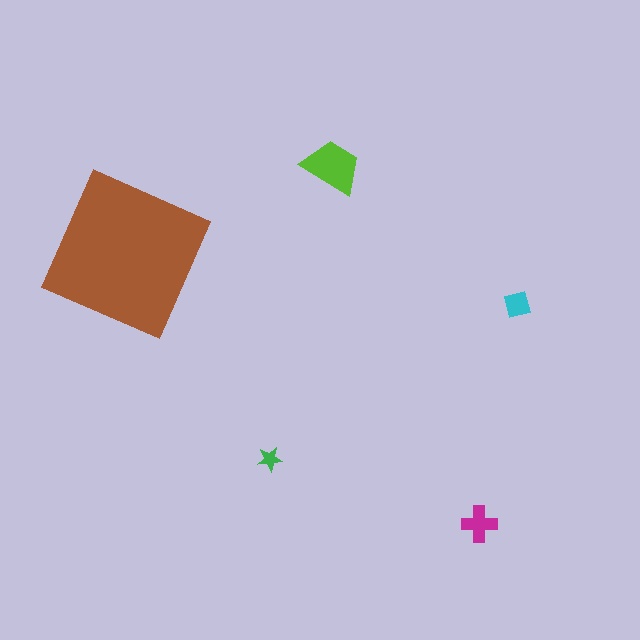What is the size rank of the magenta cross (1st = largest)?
3rd.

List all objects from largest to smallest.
The brown square, the lime trapezoid, the magenta cross, the cyan square, the green star.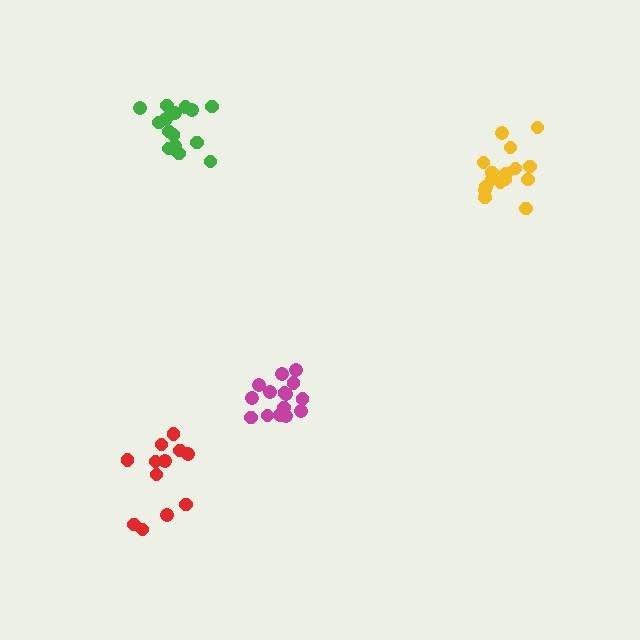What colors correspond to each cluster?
The clusters are colored: magenta, red, green, yellow.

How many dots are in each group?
Group 1: 15 dots, Group 2: 12 dots, Group 3: 15 dots, Group 4: 16 dots (58 total).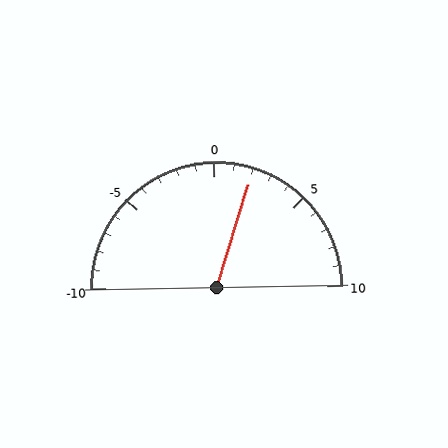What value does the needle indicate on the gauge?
The needle indicates approximately 2.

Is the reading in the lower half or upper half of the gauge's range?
The reading is in the upper half of the range (-10 to 10).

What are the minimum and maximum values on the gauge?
The gauge ranges from -10 to 10.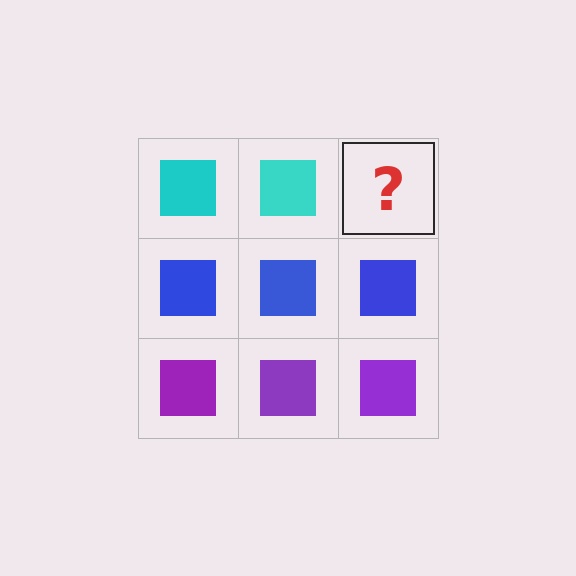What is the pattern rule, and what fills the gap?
The rule is that each row has a consistent color. The gap should be filled with a cyan square.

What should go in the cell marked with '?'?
The missing cell should contain a cyan square.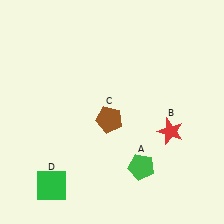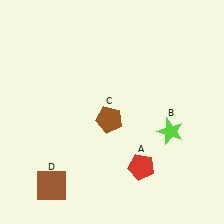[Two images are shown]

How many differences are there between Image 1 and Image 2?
There are 3 differences between the two images.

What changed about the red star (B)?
In Image 1, B is red. In Image 2, it changed to lime.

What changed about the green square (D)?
In Image 1, D is green. In Image 2, it changed to brown.